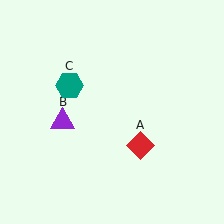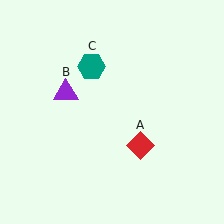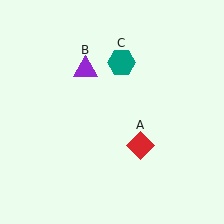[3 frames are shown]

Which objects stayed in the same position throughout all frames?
Red diamond (object A) remained stationary.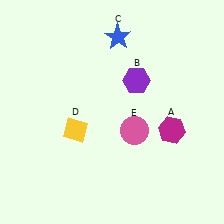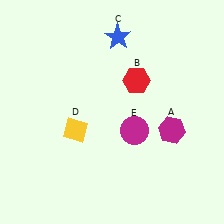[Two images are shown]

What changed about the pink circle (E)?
In Image 1, E is pink. In Image 2, it changed to magenta.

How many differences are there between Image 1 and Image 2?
There are 2 differences between the two images.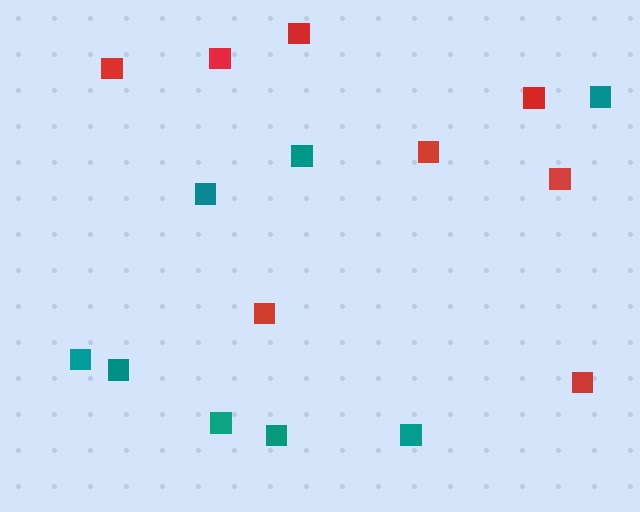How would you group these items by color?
There are 2 groups: one group of teal squares (8) and one group of red squares (8).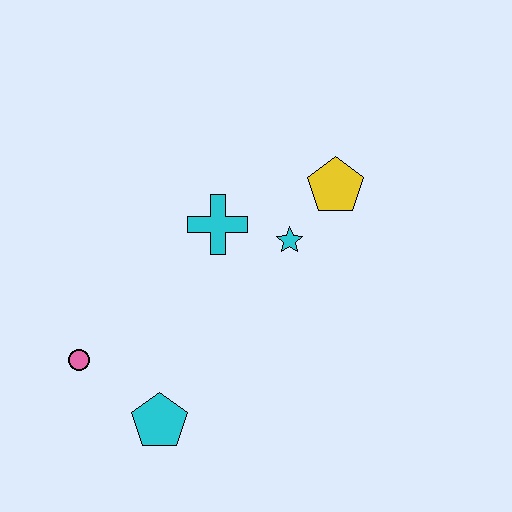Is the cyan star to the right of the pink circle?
Yes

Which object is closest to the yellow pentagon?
The cyan star is closest to the yellow pentagon.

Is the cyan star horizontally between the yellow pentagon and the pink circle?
Yes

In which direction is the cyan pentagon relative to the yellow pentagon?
The cyan pentagon is below the yellow pentagon.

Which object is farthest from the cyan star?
The pink circle is farthest from the cyan star.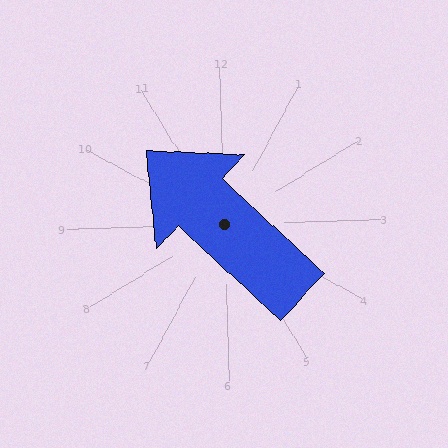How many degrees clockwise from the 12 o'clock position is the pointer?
Approximately 315 degrees.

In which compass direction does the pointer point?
Northwest.